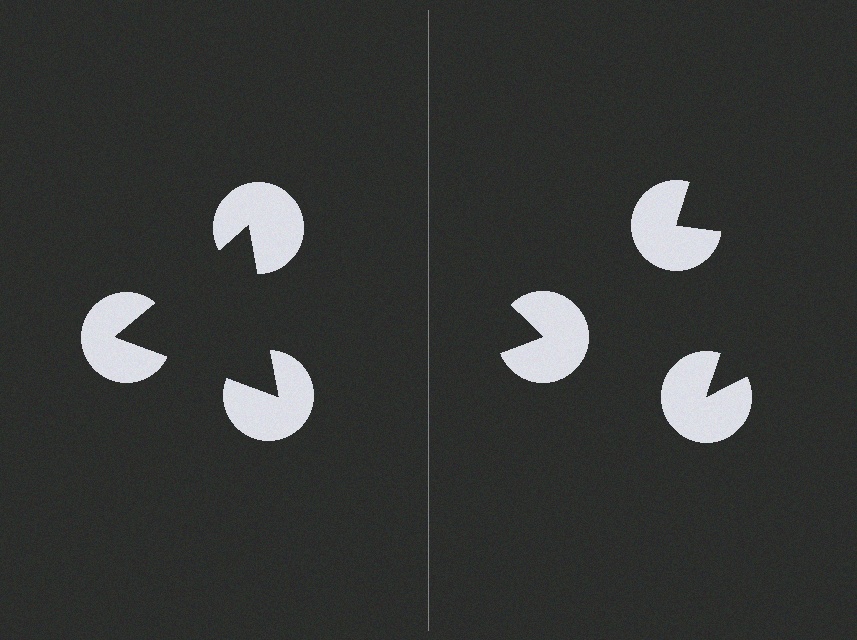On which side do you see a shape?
An illusory triangle appears on the left side. On the right side the wedge cuts are rotated, so no coherent shape forms.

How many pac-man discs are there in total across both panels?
6 — 3 on each side.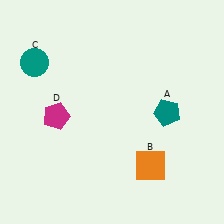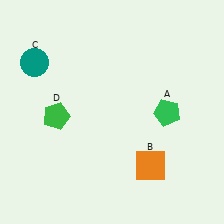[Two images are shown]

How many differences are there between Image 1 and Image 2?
There are 2 differences between the two images.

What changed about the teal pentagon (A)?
In Image 1, A is teal. In Image 2, it changed to green.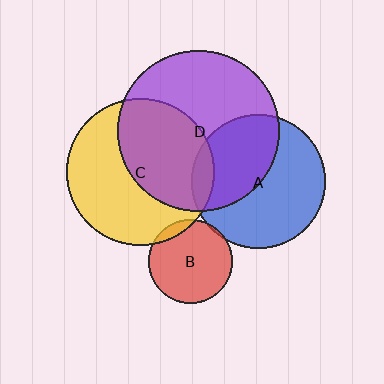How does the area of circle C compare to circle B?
Approximately 3.1 times.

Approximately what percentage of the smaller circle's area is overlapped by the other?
Approximately 45%.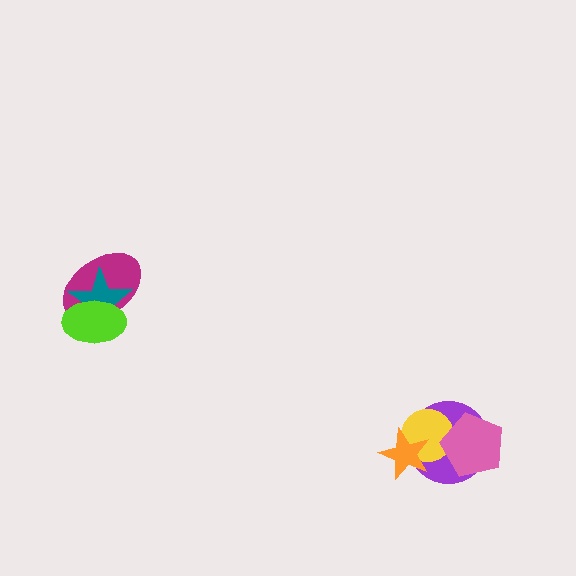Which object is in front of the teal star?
The lime ellipse is in front of the teal star.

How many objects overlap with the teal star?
2 objects overlap with the teal star.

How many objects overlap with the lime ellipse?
2 objects overlap with the lime ellipse.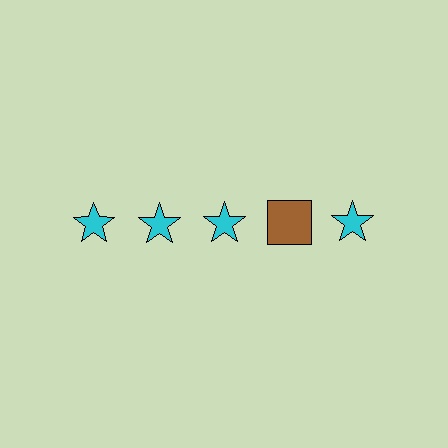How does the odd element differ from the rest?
It differs in both color (brown instead of cyan) and shape (square instead of star).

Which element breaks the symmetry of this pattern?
The brown square in the top row, second from right column breaks the symmetry. All other shapes are cyan stars.